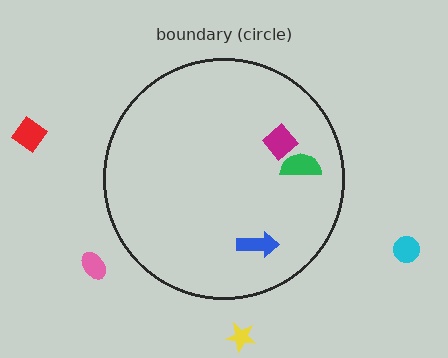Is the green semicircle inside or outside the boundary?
Inside.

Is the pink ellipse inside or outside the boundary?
Outside.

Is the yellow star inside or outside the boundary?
Outside.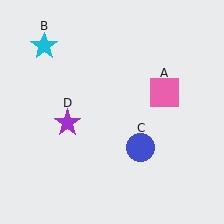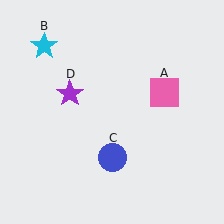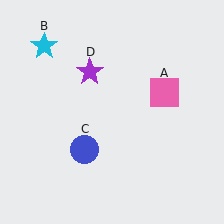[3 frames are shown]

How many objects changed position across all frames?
2 objects changed position: blue circle (object C), purple star (object D).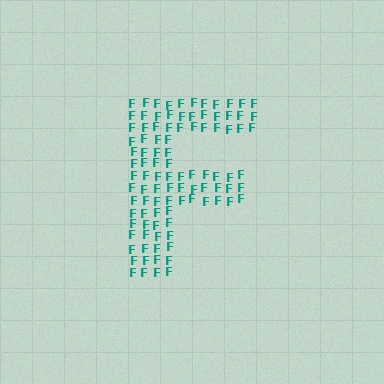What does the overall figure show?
The overall figure shows the letter F.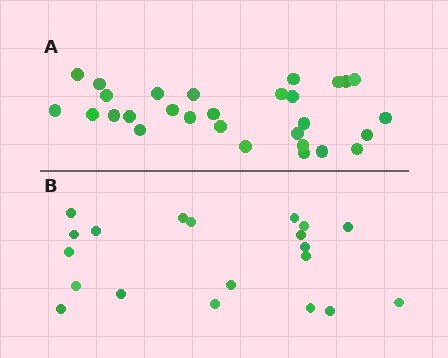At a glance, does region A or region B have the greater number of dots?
Region A (the top region) has more dots.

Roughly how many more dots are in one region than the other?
Region A has roughly 8 or so more dots than region B.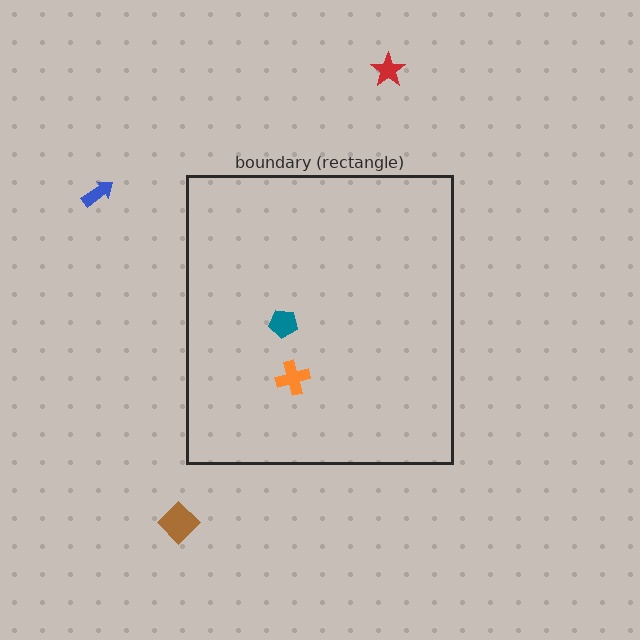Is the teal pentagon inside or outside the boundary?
Inside.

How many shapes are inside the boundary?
2 inside, 3 outside.